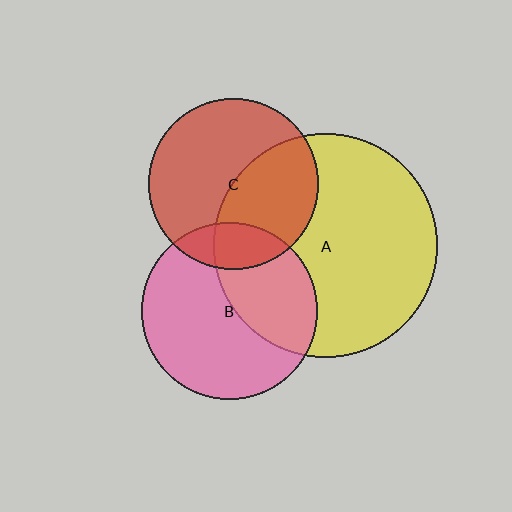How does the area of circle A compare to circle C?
Approximately 1.7 times.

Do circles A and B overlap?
Yes.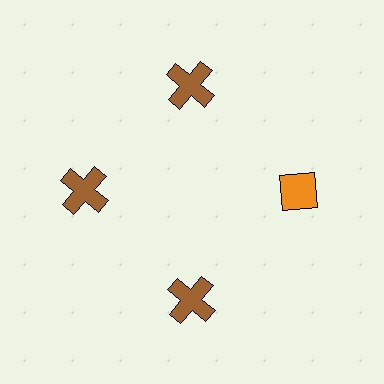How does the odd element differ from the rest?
It differs in both color (orange instead of brown) and shape (diamond instead of cross).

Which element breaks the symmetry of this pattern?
The orange diamond at roughly the 3 o'clock position breaks the symmetry. All other shapes are brown crosses.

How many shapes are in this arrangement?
There are 4 shapes arranged in a ring pattern.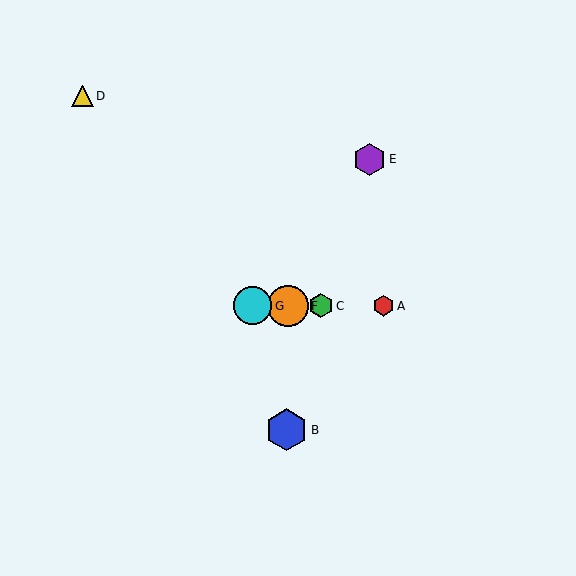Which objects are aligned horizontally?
Objects A, C, F, G are aligned horizontally.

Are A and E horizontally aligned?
No, A is at y≈306 and E is at y≈159.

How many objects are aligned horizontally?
4 objects (A, C, F, G) are aligned horizontally.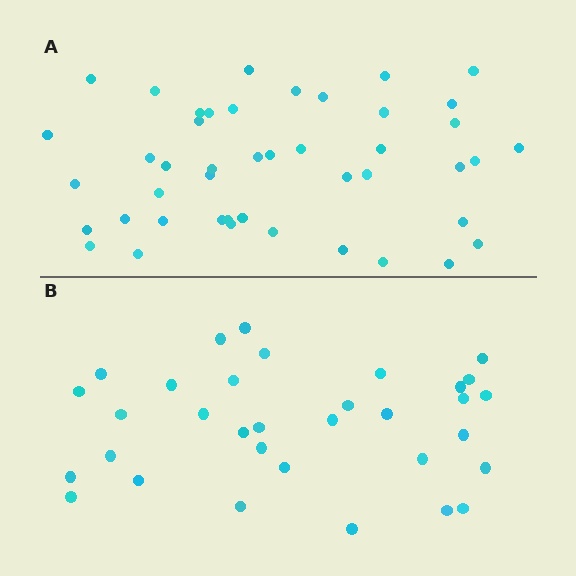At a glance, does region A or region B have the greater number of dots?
Region A (the top region) has more dots.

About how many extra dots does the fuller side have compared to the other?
Region A has roughly 12 or so more dots than region B.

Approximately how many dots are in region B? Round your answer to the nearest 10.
About 30 dots. (The exact count is 33, which rounds to 30.)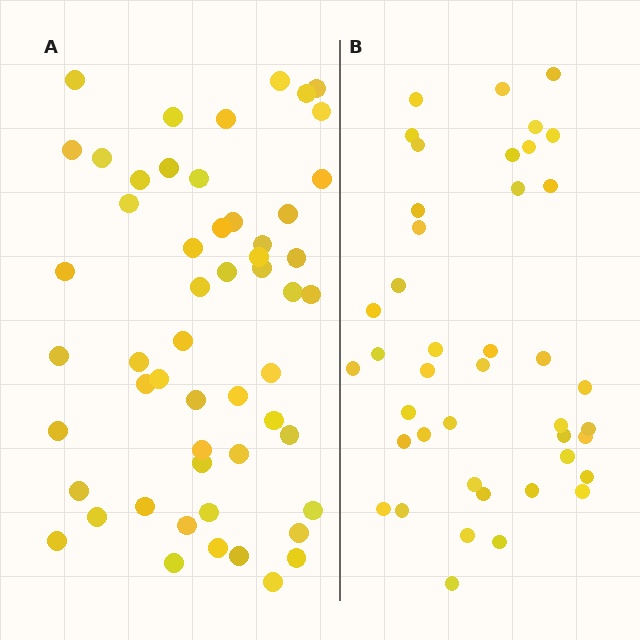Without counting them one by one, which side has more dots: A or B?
Region A (the left region) has more dots.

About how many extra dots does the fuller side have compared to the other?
Region A has roughly 12 or so more dots than region B.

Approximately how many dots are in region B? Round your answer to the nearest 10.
About 40 dots. (The exact count is 42, which rounds to 40.)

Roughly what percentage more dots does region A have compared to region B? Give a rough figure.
About 30% more.